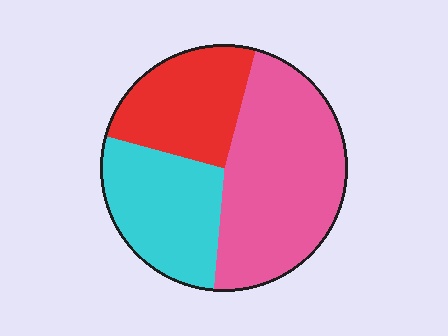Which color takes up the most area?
Pink, at roughly 45%.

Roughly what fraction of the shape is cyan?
Cyan takes up about one quarter (1/4) of the shape.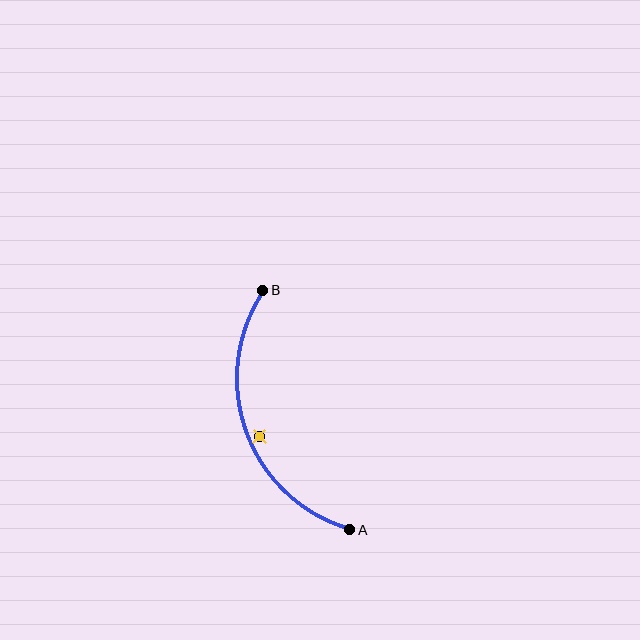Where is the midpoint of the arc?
The arc midpoint is the point on the curve farthest from the straight line joining A and B. It sits to the left of that line.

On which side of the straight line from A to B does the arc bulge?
The arc bulges to the left of the straight line connecting A and B.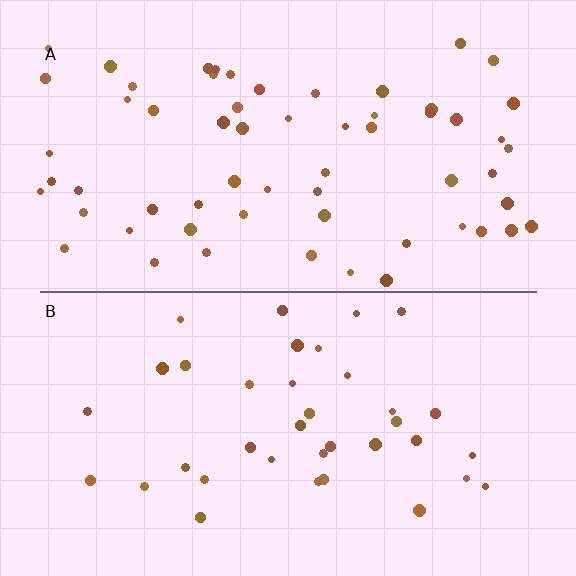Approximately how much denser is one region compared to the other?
Approximately 1.6× — region A over region B.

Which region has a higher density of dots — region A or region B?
A (the top).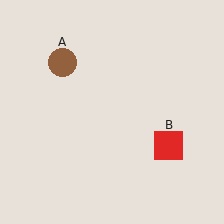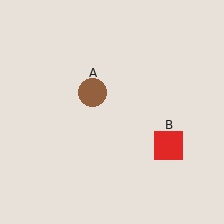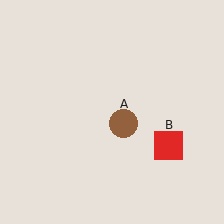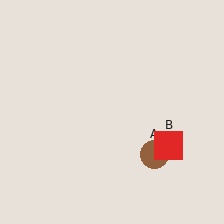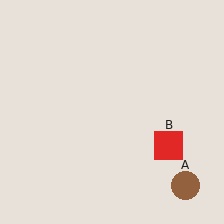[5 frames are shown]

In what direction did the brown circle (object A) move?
The brown circle (object A) moved down and to the right.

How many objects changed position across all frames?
1 object changed position: brown circle (object A).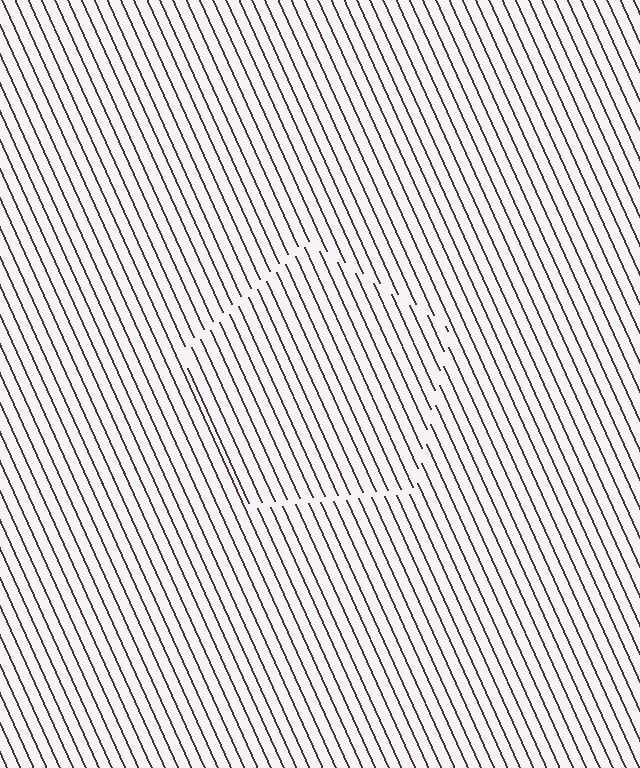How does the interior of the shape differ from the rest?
The interior of the shape contains the same grating, shifted by half a period — the contour is defined by the phase discontinuity where line-ends from the inner and outer gratings abut.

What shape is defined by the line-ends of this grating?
An illusory pentagon. The interior of the shape contains the same grating, shifted by half a period — the contour is defined by the phase discontinuity where line-ends from the inner and outer gratings abut.